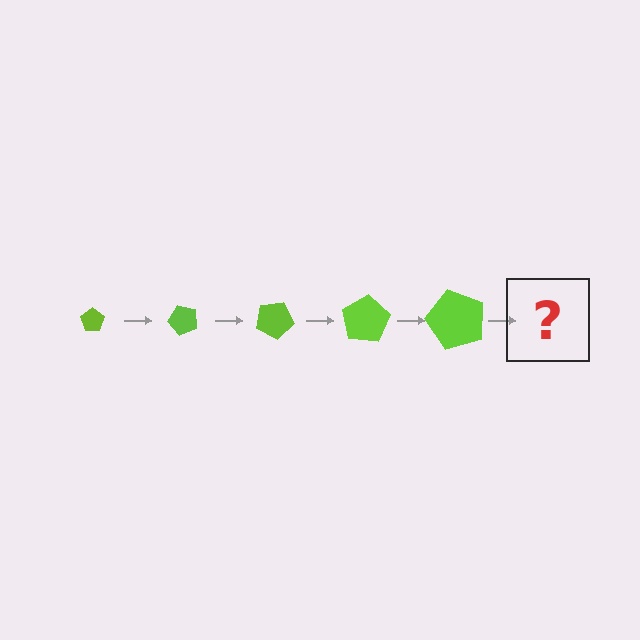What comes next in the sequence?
The next element should be a pentagon, larger than the previous one and rotated 250 degrees from the start.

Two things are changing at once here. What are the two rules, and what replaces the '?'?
The two rules are that the pentagon grows larger each step and it rotates 50 degrees each step. The '?' should be a pentagon, larger than the previous one and rotated 250 degrees from the start.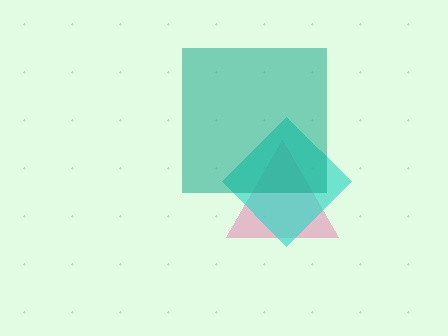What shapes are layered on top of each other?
The layered shapes are: a pink triangle, a cyan diamond, a teal square.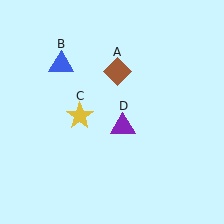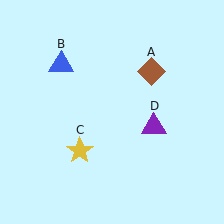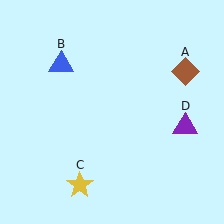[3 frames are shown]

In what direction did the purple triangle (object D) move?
The purple triangle (object D) moved right.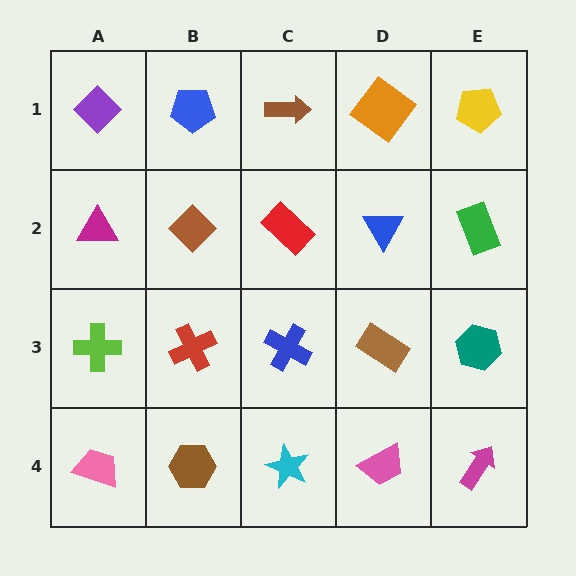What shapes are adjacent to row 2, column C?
A brown arrow (row 1, column C), a blue cross (row 3, column C), a brown diamond (row 2, column B), a blue triangle (row 2, column D).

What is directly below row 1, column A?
A magenta triangle.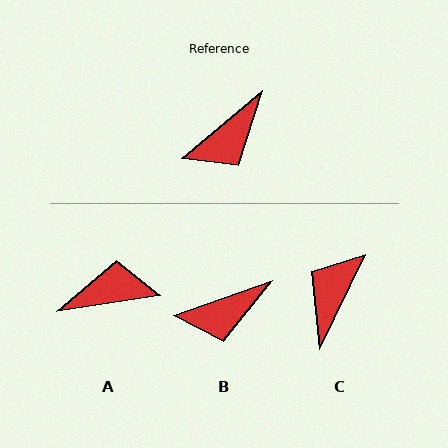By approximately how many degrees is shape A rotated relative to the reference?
Approximately 148 degrees counter-clockwise.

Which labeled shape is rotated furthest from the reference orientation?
C, about 156 degrees away.